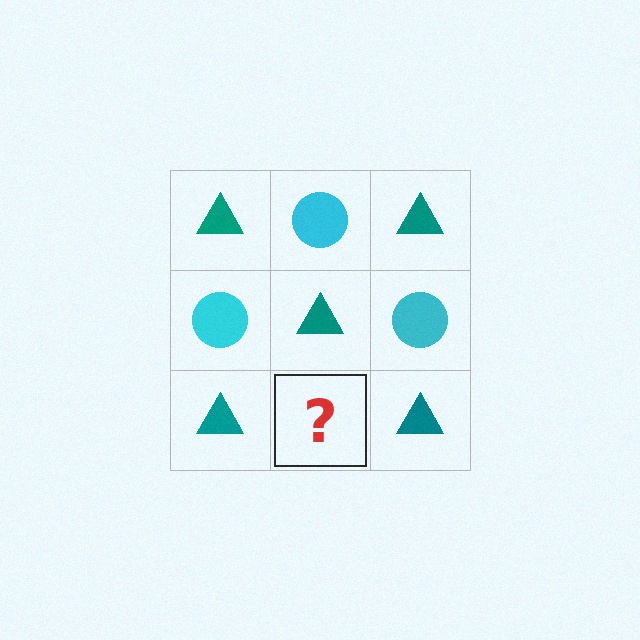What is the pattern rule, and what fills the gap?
The rule is that it alternates teal triangle and cyan circle in a checkerboard pattern. The gap should be filled with a cyan circle.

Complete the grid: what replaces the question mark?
The question mark should be replaced with a cyan circle.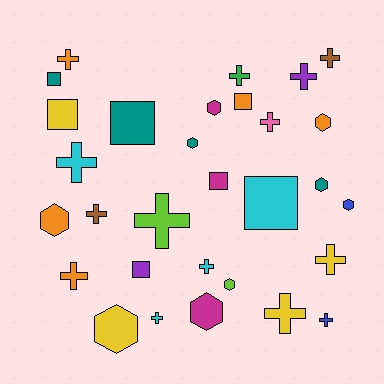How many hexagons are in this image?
There are 9 hexagons.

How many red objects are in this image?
There are no red objects.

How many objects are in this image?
There are 30 objects.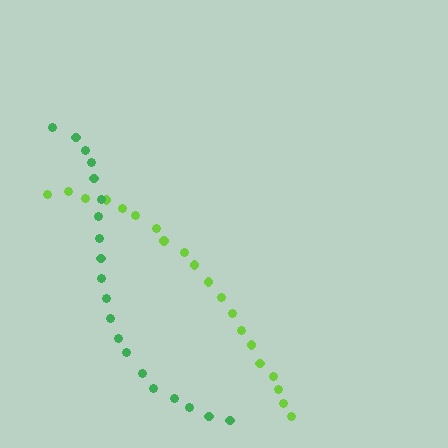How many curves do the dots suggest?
There are 2 distinct paths.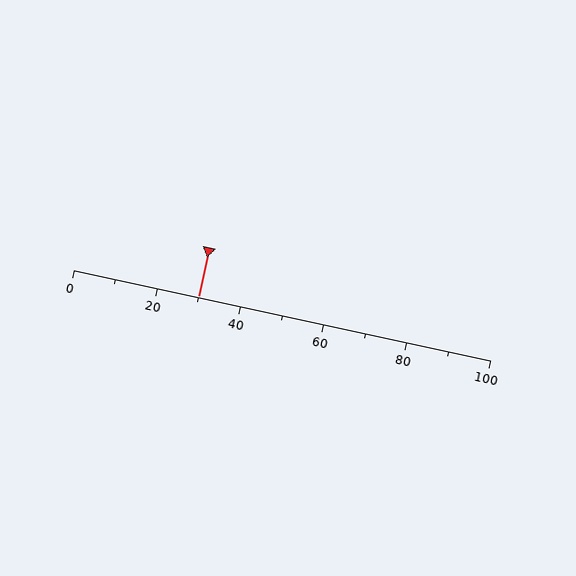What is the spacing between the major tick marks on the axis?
The major ticks are spaced 20 apart.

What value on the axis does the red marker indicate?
The marker indicates approximately 30.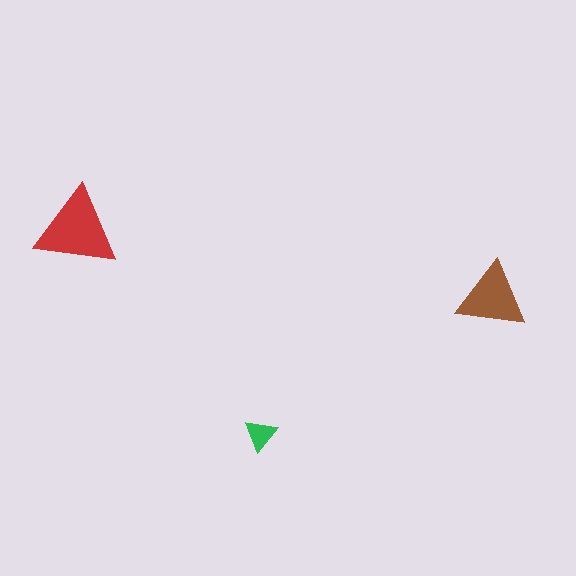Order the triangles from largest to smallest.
the red one, the brown one, the green one.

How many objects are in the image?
There are 3 objects in the image.